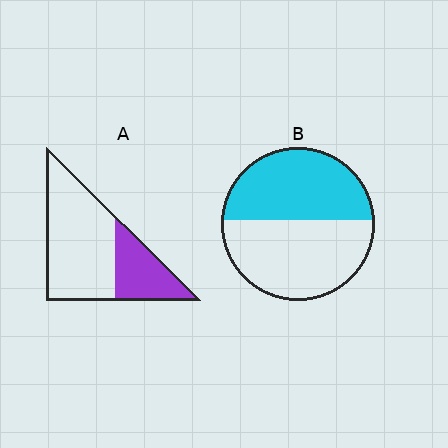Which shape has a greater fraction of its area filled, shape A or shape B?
Shape B.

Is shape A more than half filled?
No.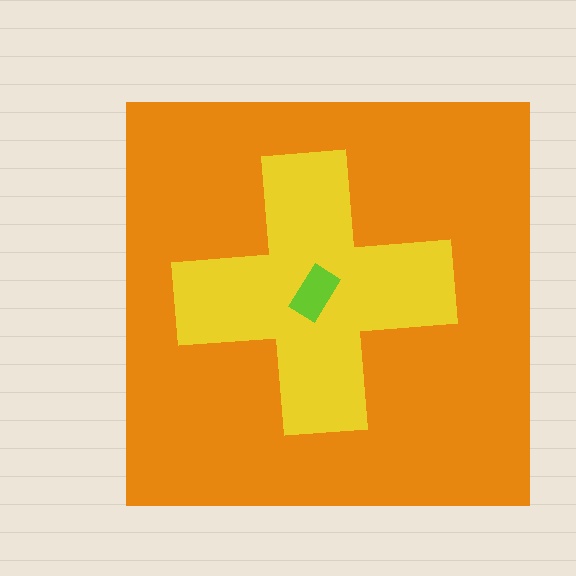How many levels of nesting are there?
3.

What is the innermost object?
The lime rectangle.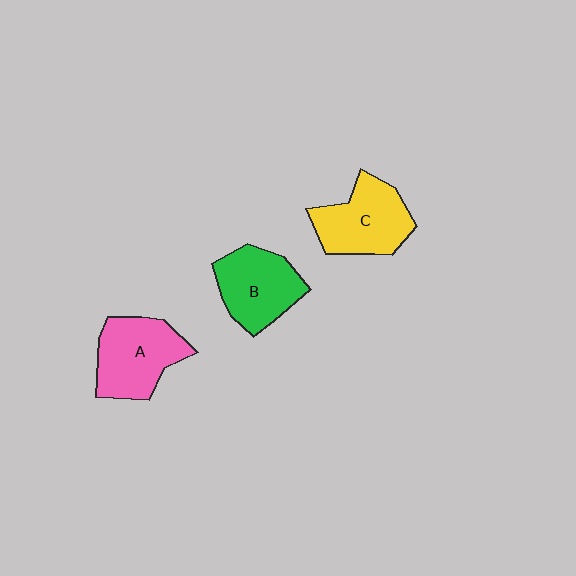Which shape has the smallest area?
Shape B (green).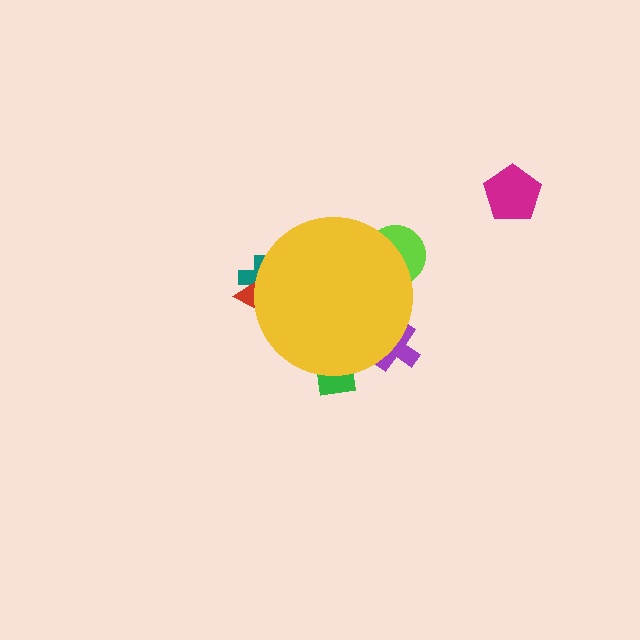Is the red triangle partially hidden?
Yes, the red triangle is partially hidden behind the yellow circle.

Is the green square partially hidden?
Yes, the green square is partially hidden behind the yellow circle.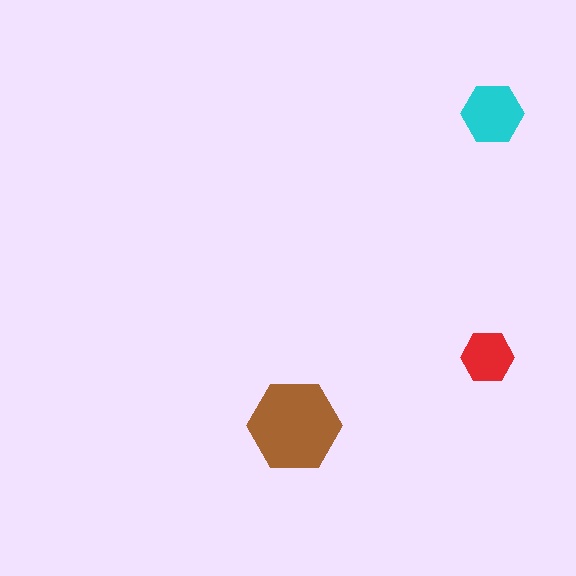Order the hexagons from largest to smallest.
the brown one, the cyan one, the red one.